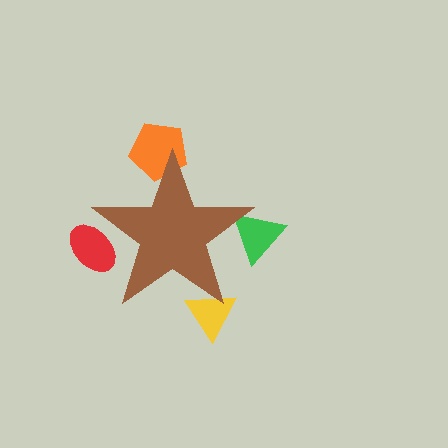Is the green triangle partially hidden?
Yes, the green triangle is partially hidden behind the brown star.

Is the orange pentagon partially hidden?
Yes, the orange pentagon is partially hidden behind the brown star.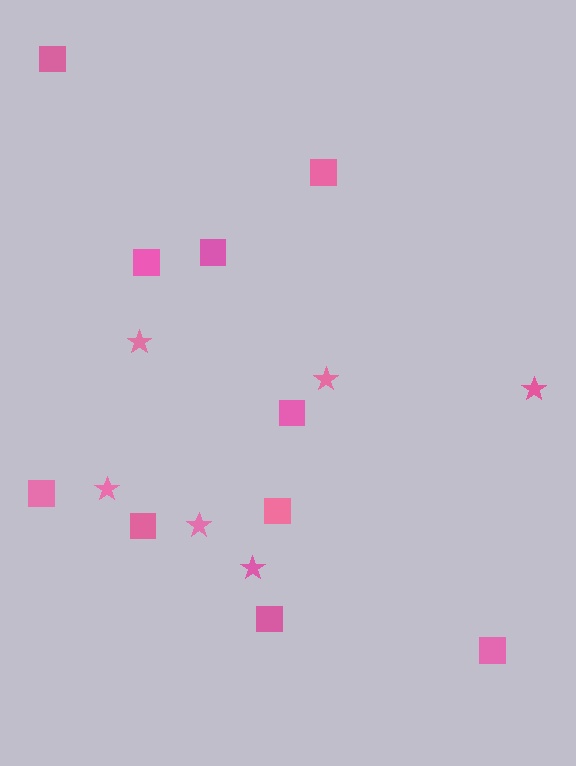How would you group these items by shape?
There are 2 groups: one group of stars (6) and one group of squares (10).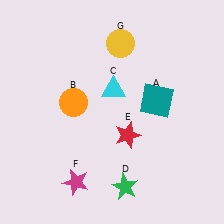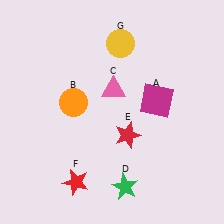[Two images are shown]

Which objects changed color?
A changed from teal to magenta. C changed from cyan to pink. F changed from magenta to red.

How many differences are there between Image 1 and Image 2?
There are 3 differences between the two images.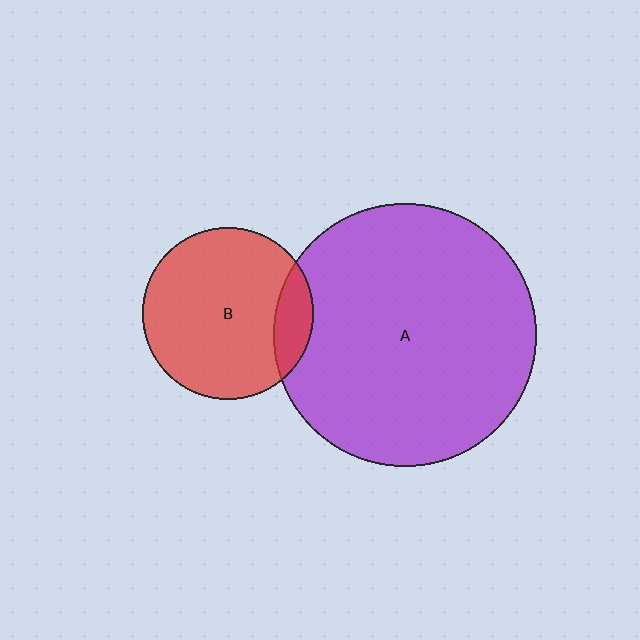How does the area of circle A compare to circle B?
Approximately 2.4 times.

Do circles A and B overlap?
Yes.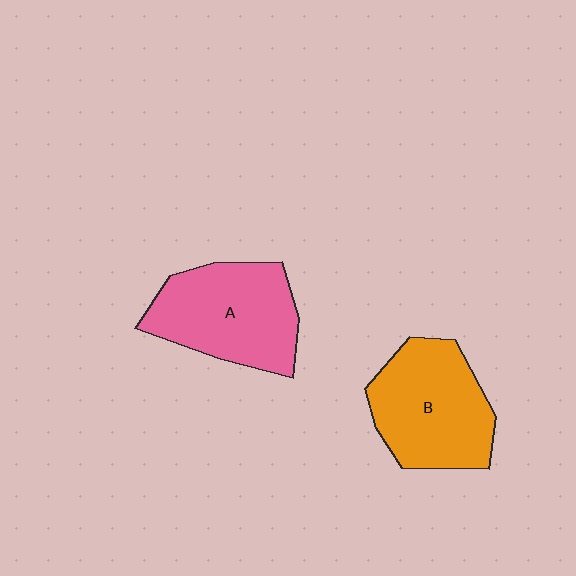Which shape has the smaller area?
Shape B (orange).